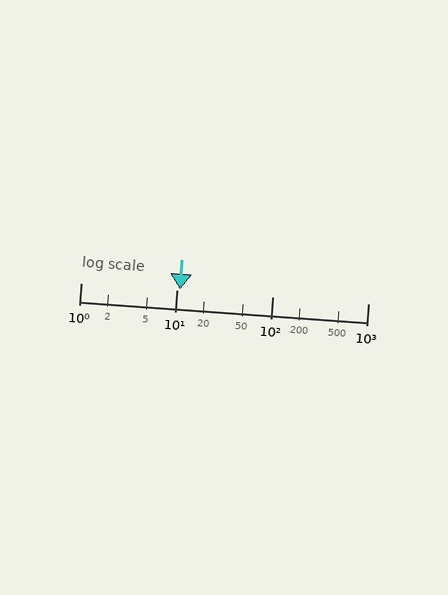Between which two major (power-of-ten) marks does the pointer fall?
The pointer is between 10 and 100.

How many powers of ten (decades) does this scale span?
The scale spans 3 decades, from 1 to 1000.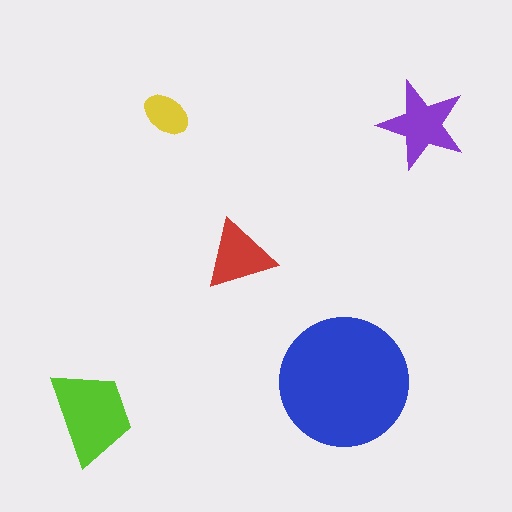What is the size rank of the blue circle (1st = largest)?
1st.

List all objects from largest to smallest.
The blue circle, the lime trapezoid, the purple star, the red triangle, the yellow ellipse.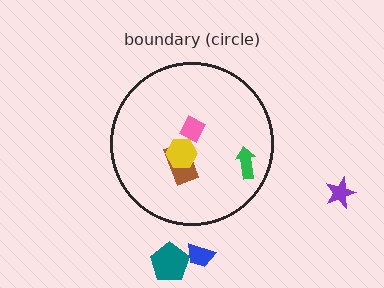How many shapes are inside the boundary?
4 inside, 3 outside.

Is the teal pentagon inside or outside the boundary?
Outside.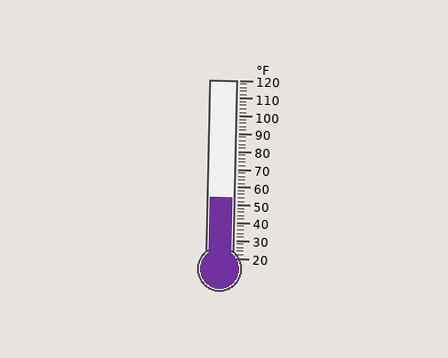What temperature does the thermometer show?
The thermometer shows approximately 54°F.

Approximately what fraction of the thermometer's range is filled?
The thermometer is filled to approximately 35% of its range.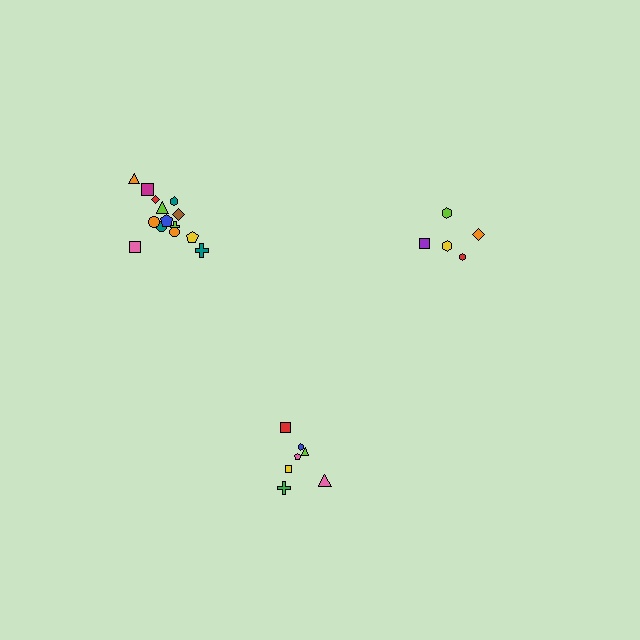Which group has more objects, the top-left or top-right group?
The top-left group.